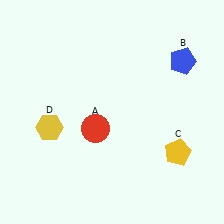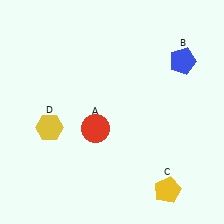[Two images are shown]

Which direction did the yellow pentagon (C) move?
The yellow pentagon (C) moved down.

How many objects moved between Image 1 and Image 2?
1 object moved between the two images.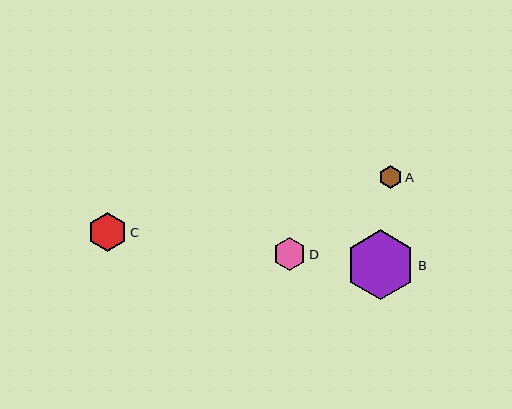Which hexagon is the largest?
Hexagon B is the largest with a size of approximately 70 pixels.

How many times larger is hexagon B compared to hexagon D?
Hexagon B is approximately 2.1 times the size of hexagon D.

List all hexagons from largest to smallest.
From largest to smallest: B, C, D, A.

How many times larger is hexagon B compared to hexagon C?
Hexagon B is approximately 1.8 times the size of hexagon C.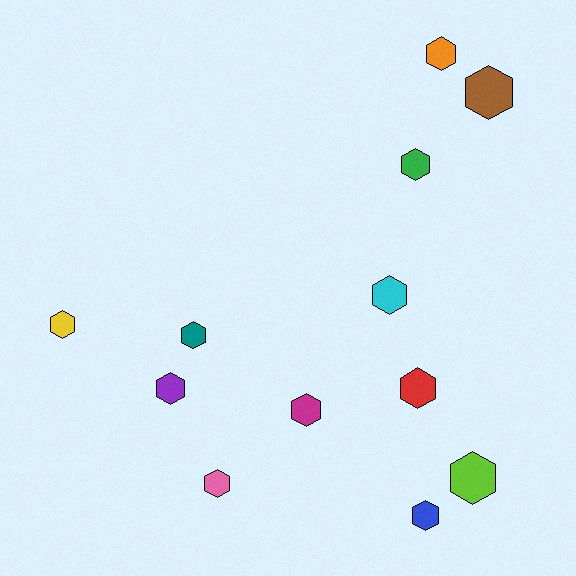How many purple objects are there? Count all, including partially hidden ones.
There is 1 purple object.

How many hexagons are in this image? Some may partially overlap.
There are 12 hexagons.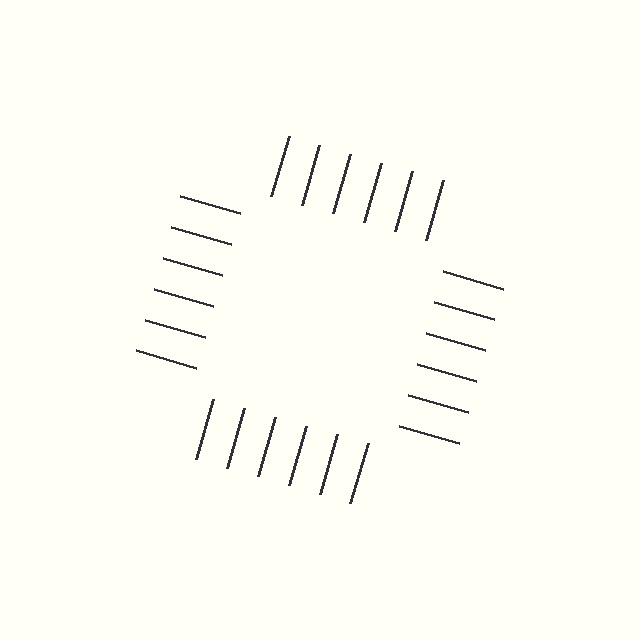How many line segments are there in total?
24 — 6 along each of the 4 edges.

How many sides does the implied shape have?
4 sides — the line-ends trace a square.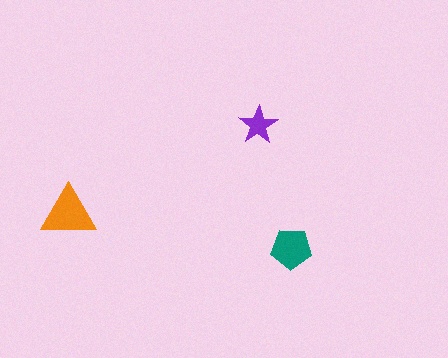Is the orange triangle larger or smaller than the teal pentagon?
Larger.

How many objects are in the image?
There are 3 objects in the image.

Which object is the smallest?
The purple star.